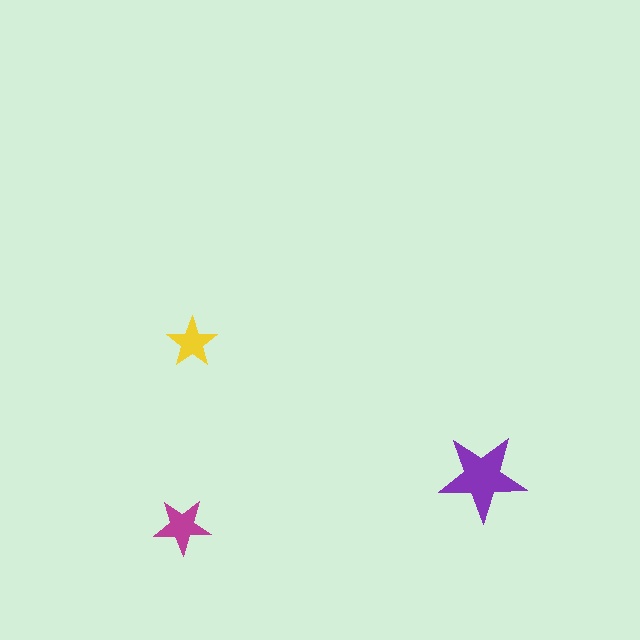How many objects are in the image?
There are 3 objects in the image.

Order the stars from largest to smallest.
the purple one, the magenta one, the yellow one.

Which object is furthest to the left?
The magenta star is leftmost.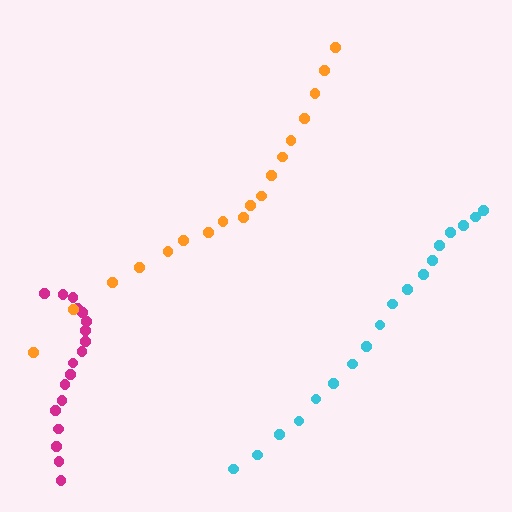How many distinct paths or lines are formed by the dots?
There are 3 distinct paths.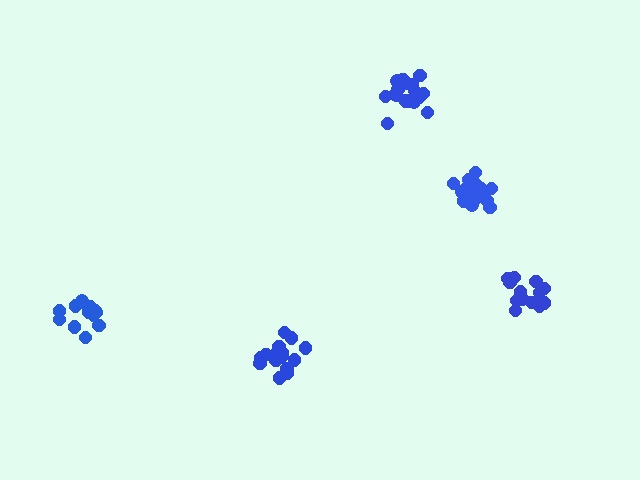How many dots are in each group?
Group 1: 16 dots, Group 2: 17 dots, Group 3: 13 dots, Group 4: 18 dots, Group 5: 18 dots (82 total).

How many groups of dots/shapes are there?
There are 5 groups.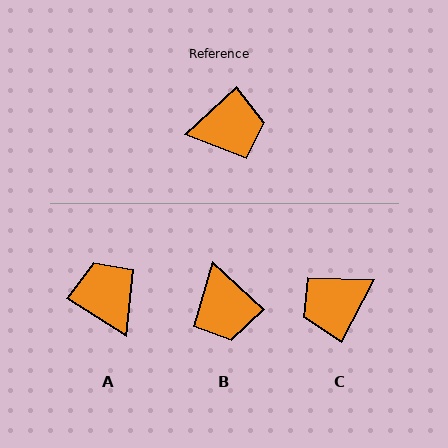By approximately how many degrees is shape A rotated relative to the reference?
Approximately 105 degrees counter-clockwise.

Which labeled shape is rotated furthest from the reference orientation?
C, about 160 degrees away.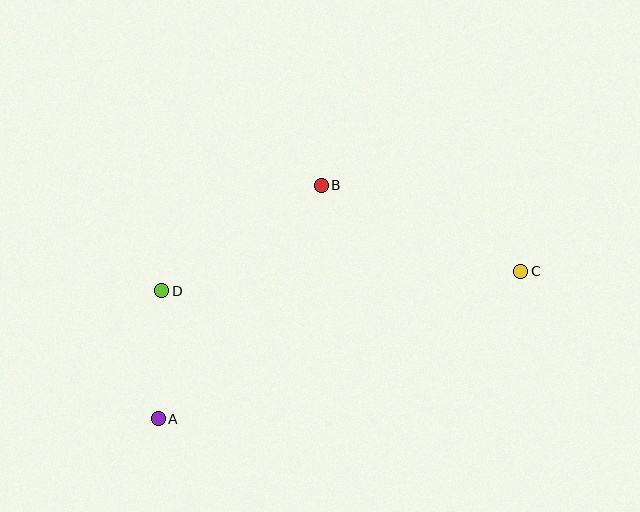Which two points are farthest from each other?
Points A and C are farthest from each other.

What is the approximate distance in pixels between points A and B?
The distance between A and B is approximately 285 pixels.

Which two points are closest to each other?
Points A and D are closest to each other.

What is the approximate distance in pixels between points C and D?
The distance between C and D is approximately 360 pixels.